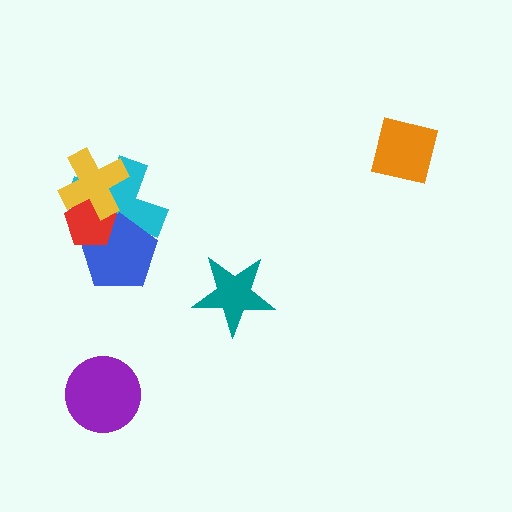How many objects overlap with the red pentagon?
3 objects overlap with the red pentagon.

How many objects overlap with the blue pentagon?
2 objects overlap with the blue pentagon.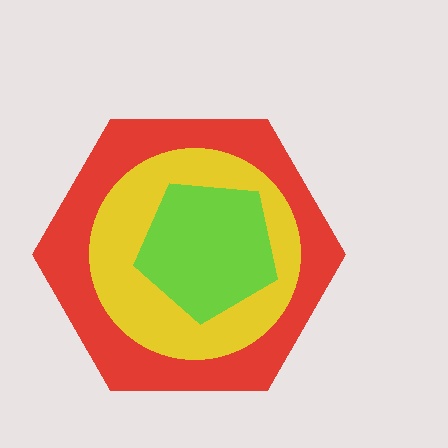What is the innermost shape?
The lime pentagon.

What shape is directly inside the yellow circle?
The lime pentagon.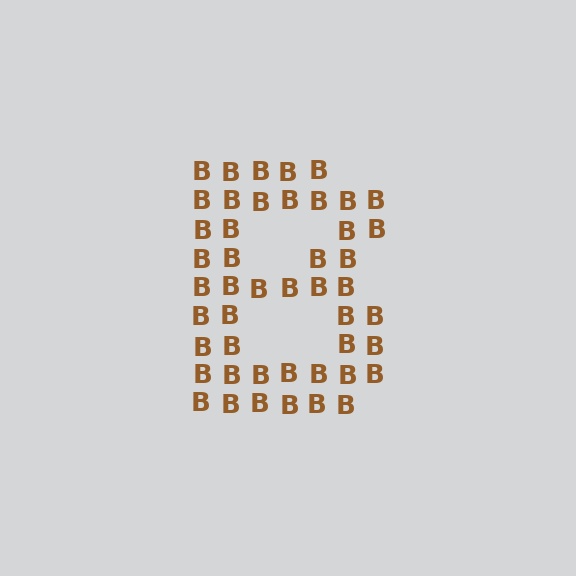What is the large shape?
The large shape is the letter B.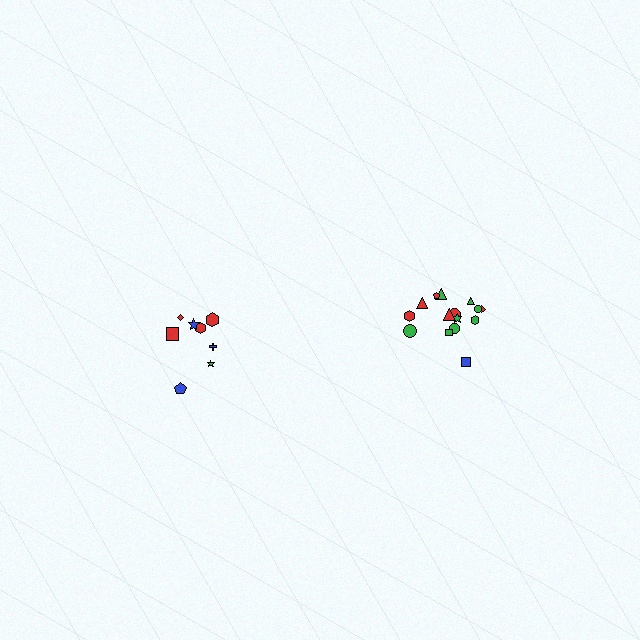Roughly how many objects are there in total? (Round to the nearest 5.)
Roughly 25 objects in total.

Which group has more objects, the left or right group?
The right group.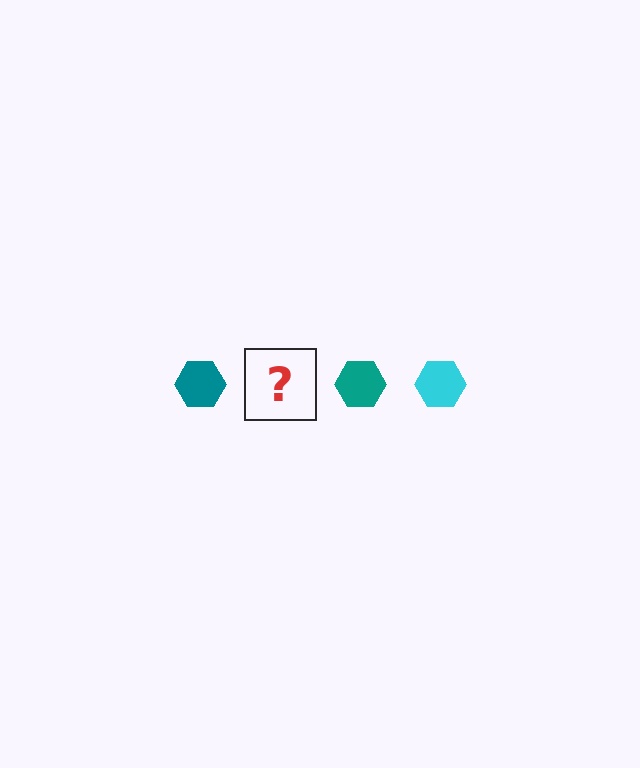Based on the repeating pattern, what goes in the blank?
The blank should be a cyan hexagon.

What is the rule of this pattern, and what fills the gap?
The rule is that the pattern cycles through teal, cyan hexagons. The gap should be filled with a cyan hexagon.